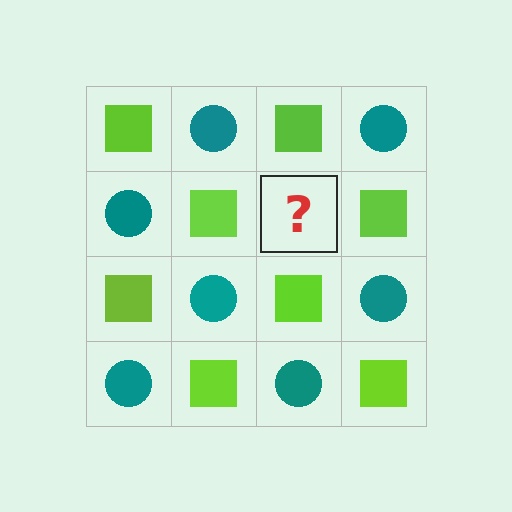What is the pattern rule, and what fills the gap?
The rule is that it alternates lime square and teal circle in a checkerboard pattern. The gap should be filled with a teal circle.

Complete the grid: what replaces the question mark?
The question mark should be replaced with a teal circle.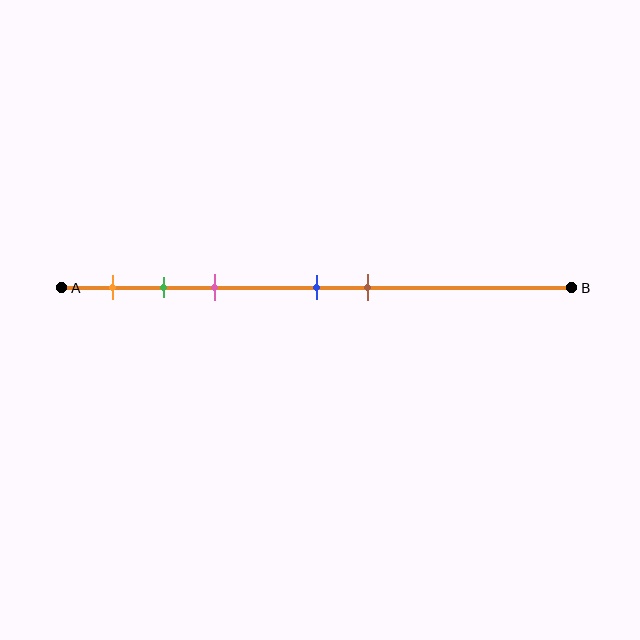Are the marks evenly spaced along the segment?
No, the marks are not evenly spaced.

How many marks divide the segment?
There are 5 marks dividing the segment.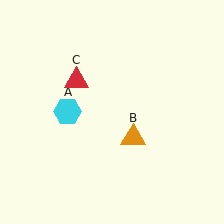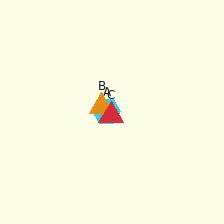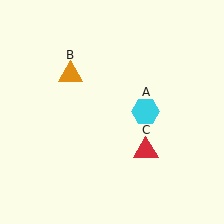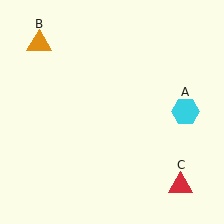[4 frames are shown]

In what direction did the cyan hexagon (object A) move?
The cyan hexagon (object A) moved right.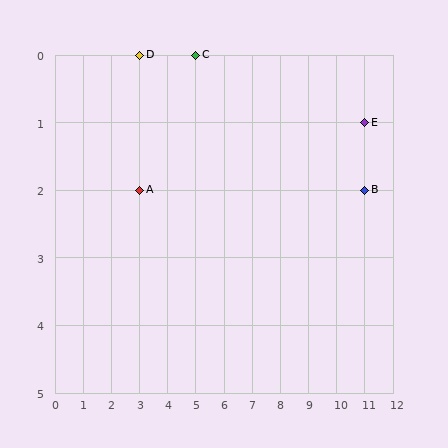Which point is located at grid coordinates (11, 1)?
Point E is at (11, 1).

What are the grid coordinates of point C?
Point C is at grid coordinates (5, 0).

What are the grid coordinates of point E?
Point E is at grid coordinates (11, 1).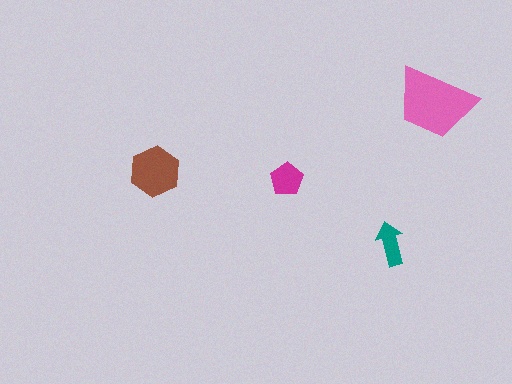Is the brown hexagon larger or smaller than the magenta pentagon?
Larger.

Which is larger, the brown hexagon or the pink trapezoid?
The pink trapezoid.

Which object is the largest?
The pink trapezoid.